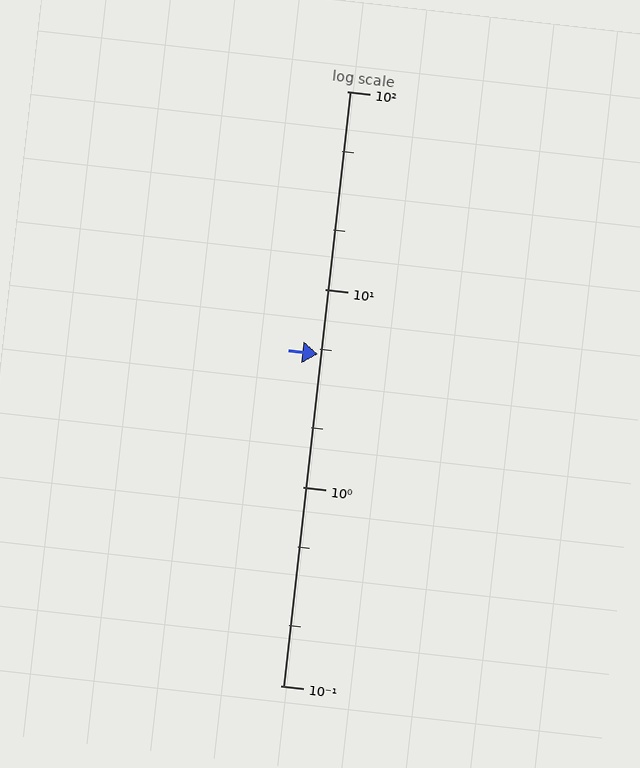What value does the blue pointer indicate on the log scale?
The pointer indicates approximately 4.7.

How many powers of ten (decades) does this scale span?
The scale spans 3 decades, from 0.1 to 100.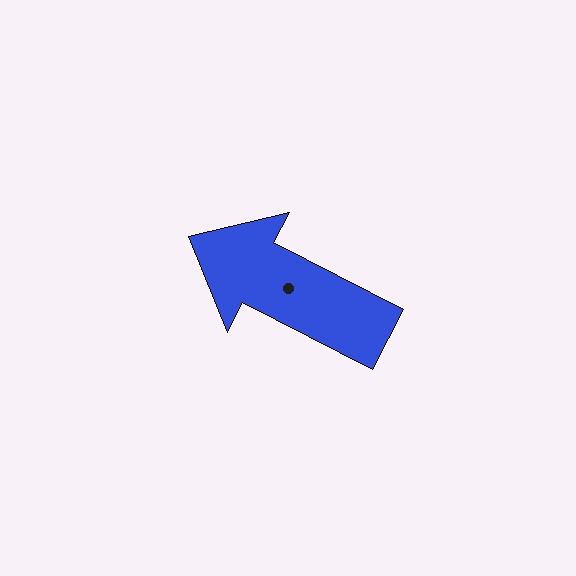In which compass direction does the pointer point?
Northwest.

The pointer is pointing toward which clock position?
Roughly 10 o'clock.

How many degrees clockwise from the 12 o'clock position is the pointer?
Approximately 297 degrees.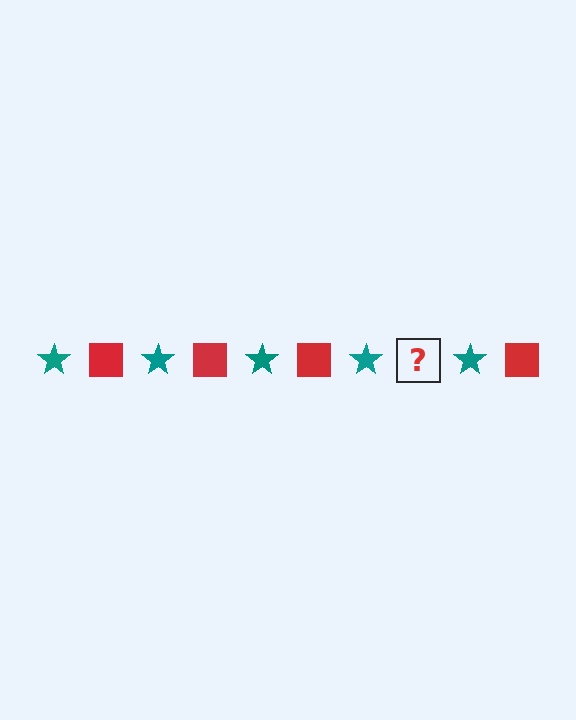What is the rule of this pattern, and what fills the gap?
The rule is that the pattern alternates between teal star and red square. The gap should be filled with a red square.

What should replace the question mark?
The question mark should be replaced with a red square.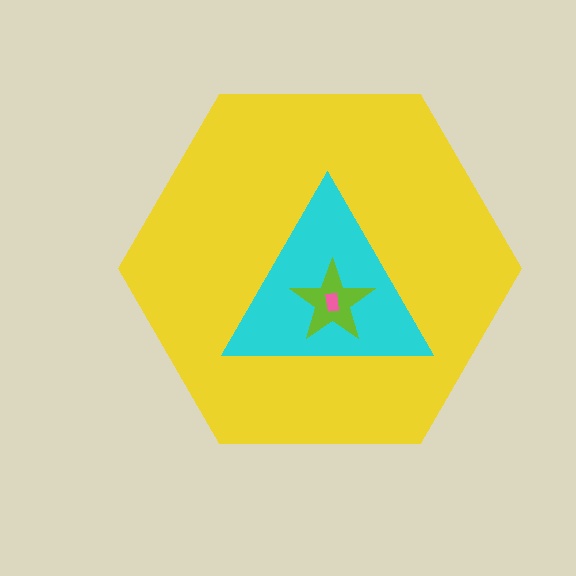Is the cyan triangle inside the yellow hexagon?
Yes.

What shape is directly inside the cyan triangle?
The lime star.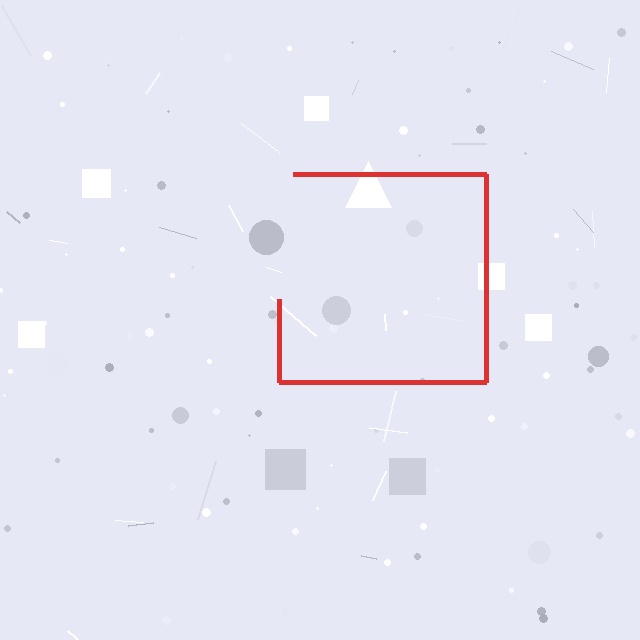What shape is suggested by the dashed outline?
The dashed outline suggests a square.